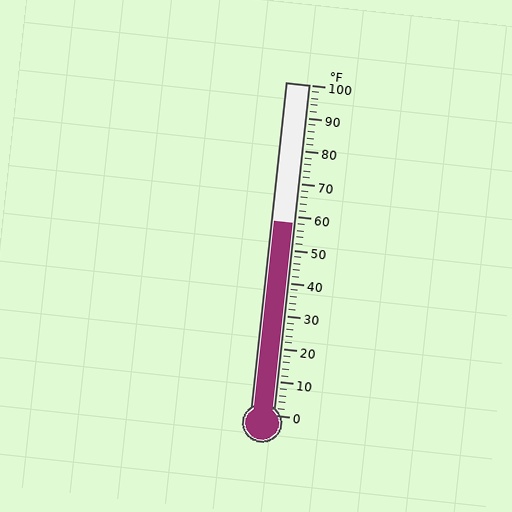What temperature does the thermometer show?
The thermometer shows approximately 58°F.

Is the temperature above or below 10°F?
The temperature is above 10°F.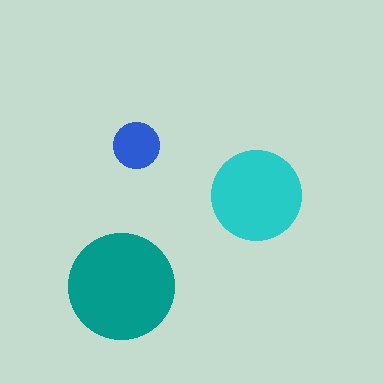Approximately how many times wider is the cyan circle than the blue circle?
About 2 times wider.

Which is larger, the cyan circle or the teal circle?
The teal one.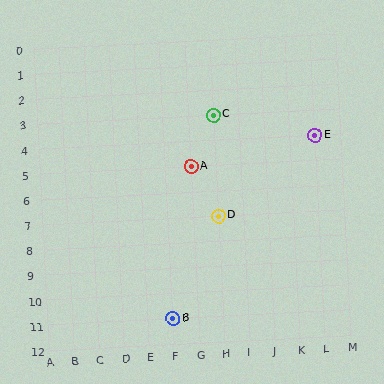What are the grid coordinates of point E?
Point E is at grid coordinates (L, 4).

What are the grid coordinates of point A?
Point A is at grid coordinates (G, 5).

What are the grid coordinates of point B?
Point B is at grid coordinates (F, 11).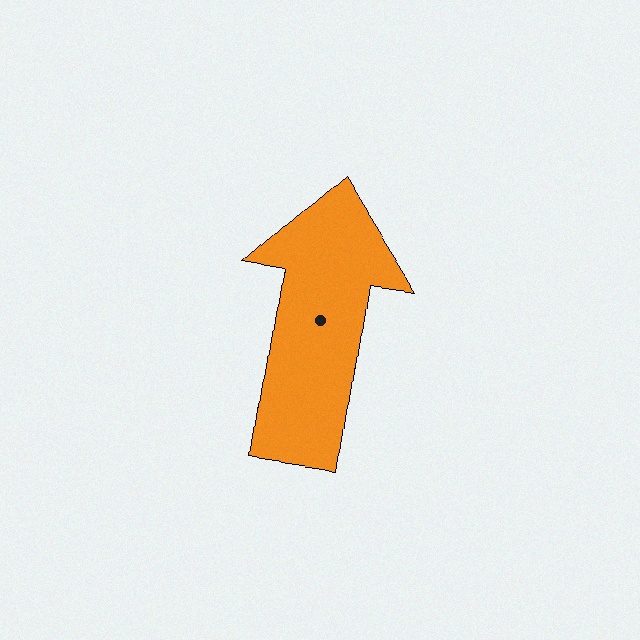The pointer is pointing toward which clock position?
Roughly 12 o'clock.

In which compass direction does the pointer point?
North.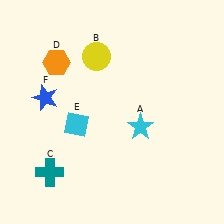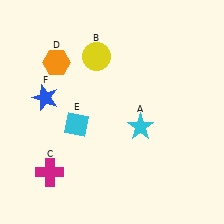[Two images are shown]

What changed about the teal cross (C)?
In Image 1, C is teal. In Image 2, it changed to magenta.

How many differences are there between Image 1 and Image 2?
There is 1 difference between the two images.